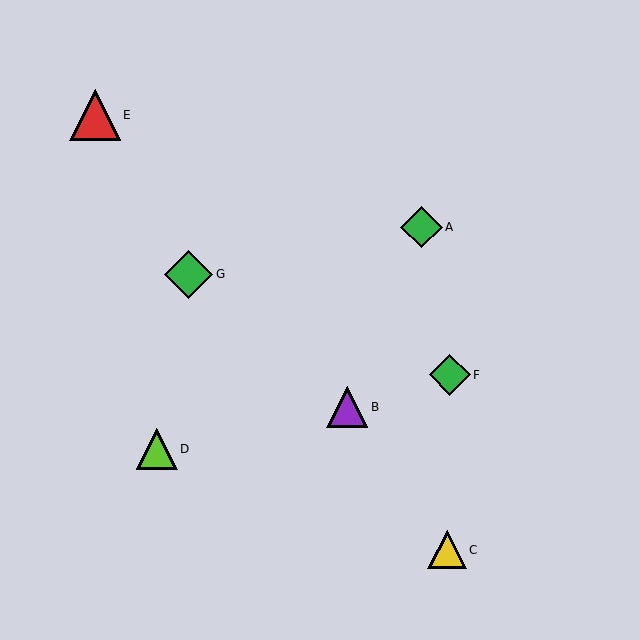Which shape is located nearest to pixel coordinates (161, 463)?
The lime triangle (labeled D) at (157, 449) is nearest to that location.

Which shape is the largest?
The red triangle (labeled E) is the largest.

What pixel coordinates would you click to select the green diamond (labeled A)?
Click at (421, 227) to select the green diamond A.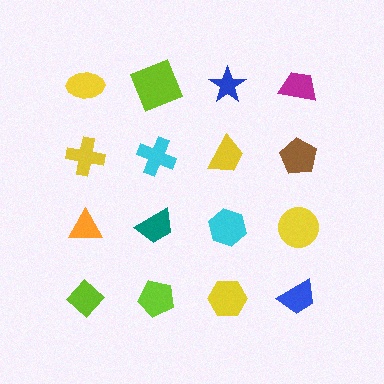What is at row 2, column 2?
A cyan cross.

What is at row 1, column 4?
A magenta trapezoid.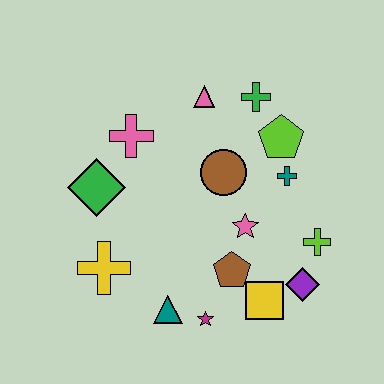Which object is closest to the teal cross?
The lime pentagon is closest to the teal cross.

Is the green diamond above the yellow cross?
Yes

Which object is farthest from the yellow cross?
The green cross is farthest from the yellow cross.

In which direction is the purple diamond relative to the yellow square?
The purple diamond is to the right of the yellow square.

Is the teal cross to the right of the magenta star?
Yes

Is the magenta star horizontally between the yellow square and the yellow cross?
Yes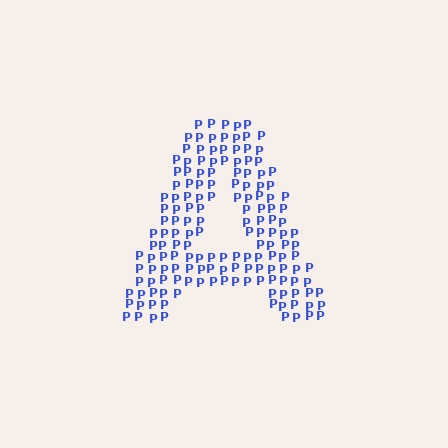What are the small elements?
The small elements are letter P's.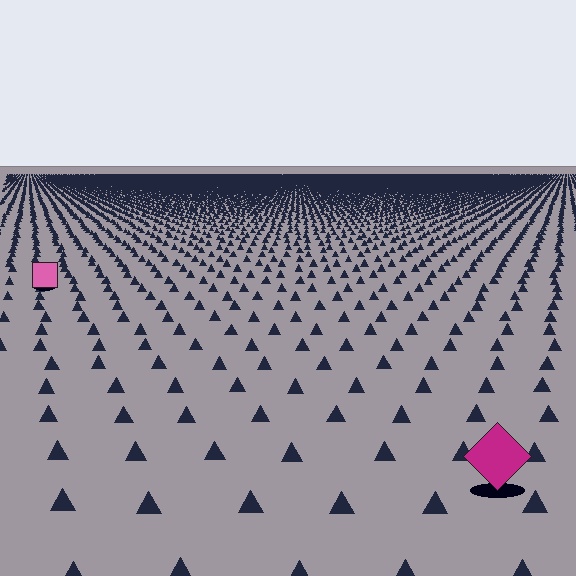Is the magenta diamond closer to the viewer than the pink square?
Yes. The magenta diamond is closer — you can tell from the texture gradient: the ground texture is coarser near it.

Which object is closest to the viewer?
The magenta diamond is closest. The texture marks near it are larger and more spread out.